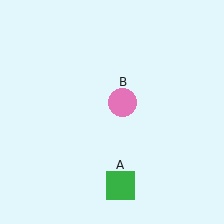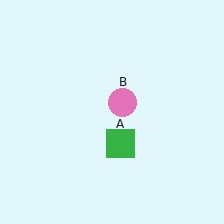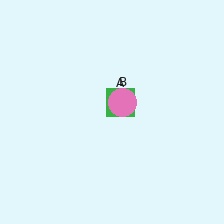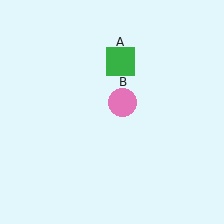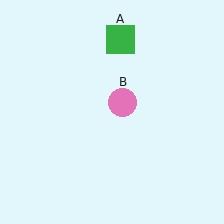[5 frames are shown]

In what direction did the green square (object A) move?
The green square (object A) moved up.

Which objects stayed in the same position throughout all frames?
Pink circle (object B) remained stationary.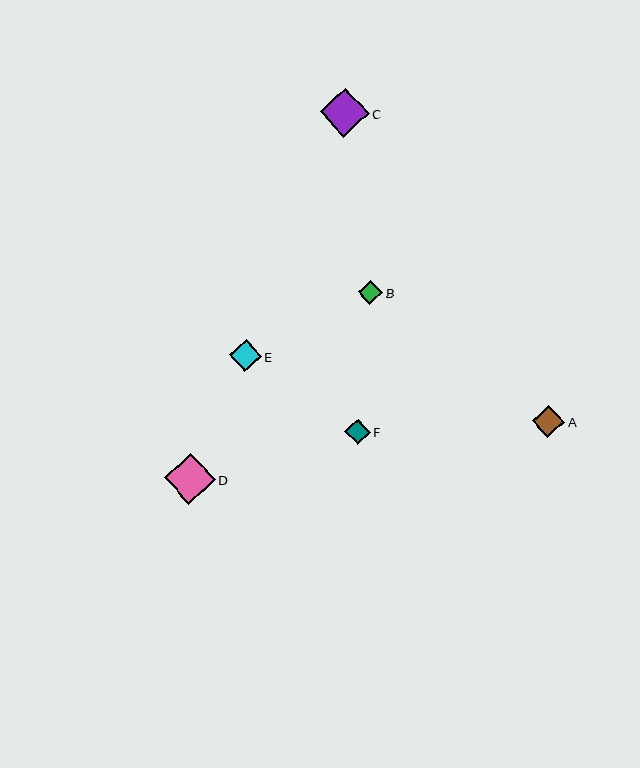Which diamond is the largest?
Diamond D is the largest with a size of approximately 51 pixels.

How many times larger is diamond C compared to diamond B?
Diamond C is approximately 2.0 times the size of diamond B.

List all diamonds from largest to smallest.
From largest to smallest: D, C, A, E, F, B.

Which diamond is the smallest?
Diamond B is the smallest with a size of approximately 24 pixels.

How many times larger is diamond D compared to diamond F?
Diamond D is approximately 2.0 times the size of diamond F.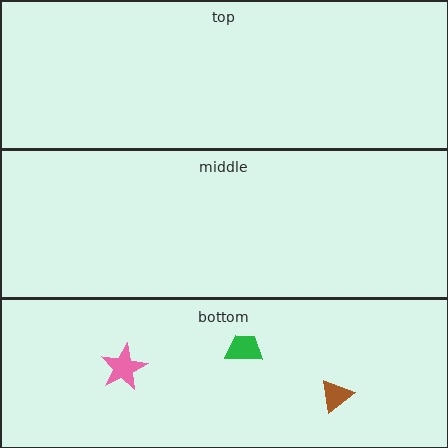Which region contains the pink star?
The bottom region.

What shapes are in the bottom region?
The pink star, the green trapezoid, the brown triangle.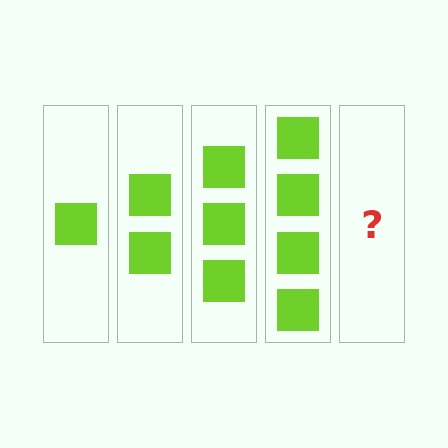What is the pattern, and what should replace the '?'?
The pattern is that each step adds one more square. The '?' should be 5 squares.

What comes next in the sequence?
The next element should be 5 squares.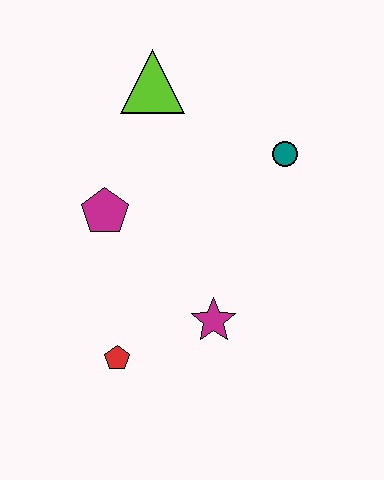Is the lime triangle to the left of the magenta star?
Yes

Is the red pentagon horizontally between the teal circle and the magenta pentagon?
Yes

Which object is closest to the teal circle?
The lime triangle is closest to the teal circle.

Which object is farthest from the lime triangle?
The red pentagon is farthest from the lime triangle.